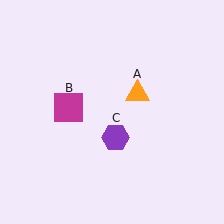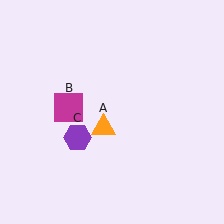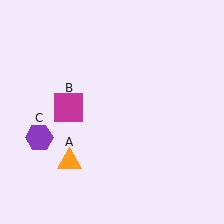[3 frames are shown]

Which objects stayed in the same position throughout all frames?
Magenta square (object B) remained stationary.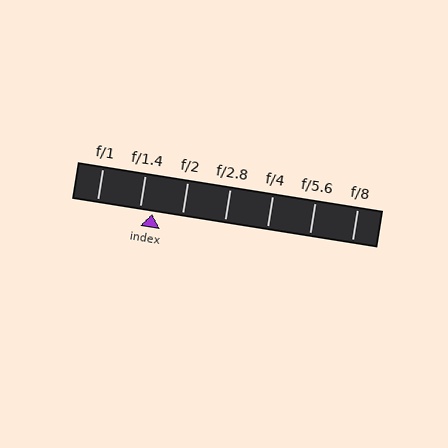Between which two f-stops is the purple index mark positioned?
The index mark is between f/1.4 and f/2.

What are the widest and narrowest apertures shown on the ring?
The widest aperture shown is f/1 and the narrowest is f/8.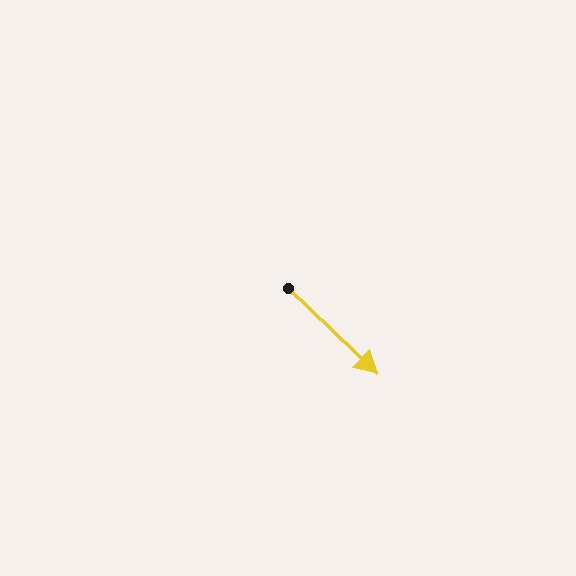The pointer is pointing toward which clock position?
Roughly 4 o'clock.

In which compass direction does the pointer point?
Southeast.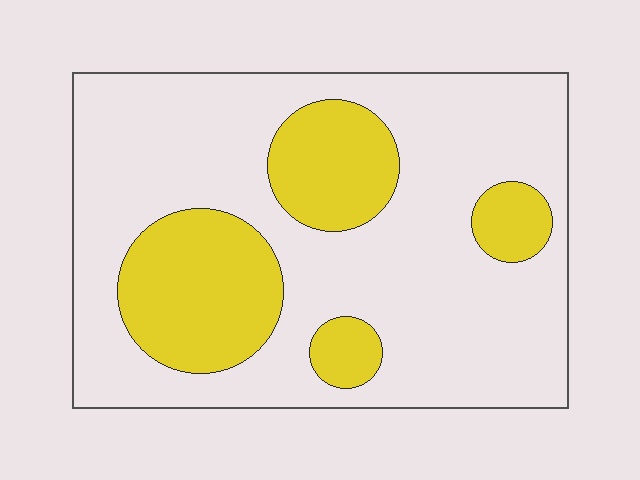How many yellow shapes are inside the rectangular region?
4.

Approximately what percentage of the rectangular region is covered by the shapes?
Approximately 25%.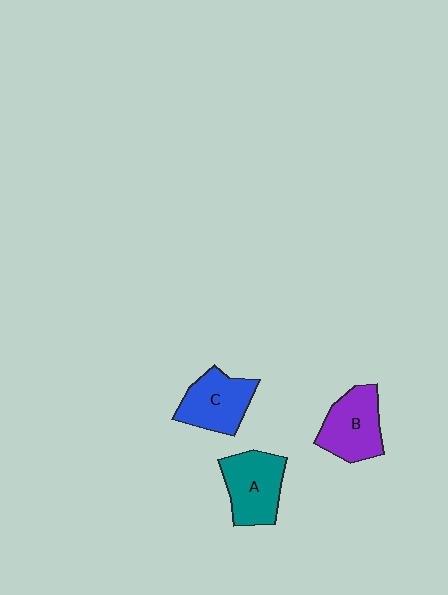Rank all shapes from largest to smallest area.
From largest to smallest: A (teal), B (purple), C (blue).